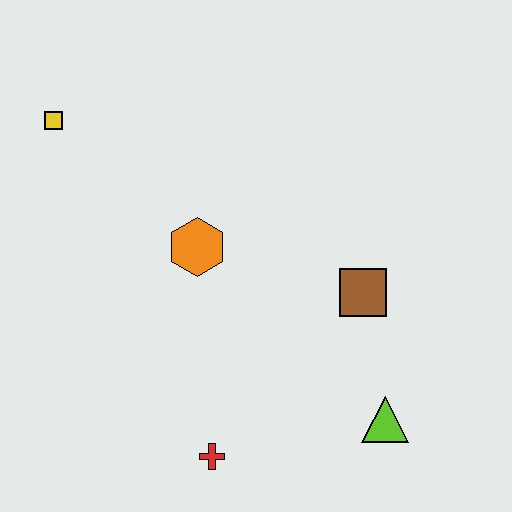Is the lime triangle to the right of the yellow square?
Yes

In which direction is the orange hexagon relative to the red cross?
The orange hexagon is above the red cross.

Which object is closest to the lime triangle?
The brown square is closest to the lime triangle.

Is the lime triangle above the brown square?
No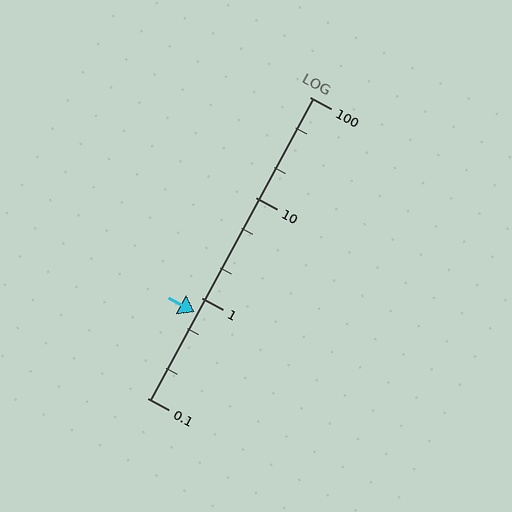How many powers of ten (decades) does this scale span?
The scale spans 3 decades, from 0.1 to 100.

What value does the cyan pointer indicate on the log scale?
The pointer indicates approximately 0.71.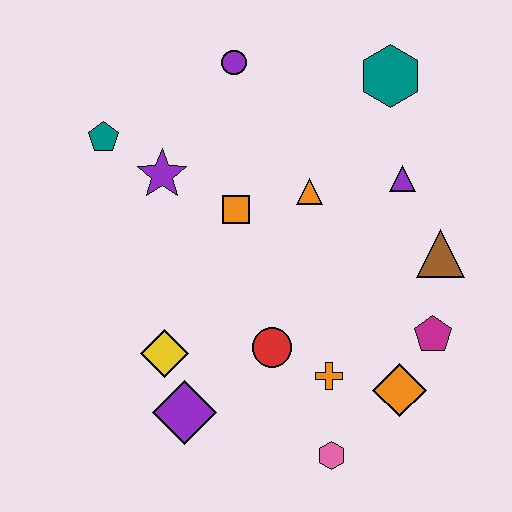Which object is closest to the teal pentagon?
The purple star is closest to the teal pentagon.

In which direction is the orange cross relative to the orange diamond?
The orange cross is to the left of the orange diamond.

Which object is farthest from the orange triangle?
The pink hexagon is farthest from the orange triangle.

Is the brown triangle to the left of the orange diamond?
No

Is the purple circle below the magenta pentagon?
No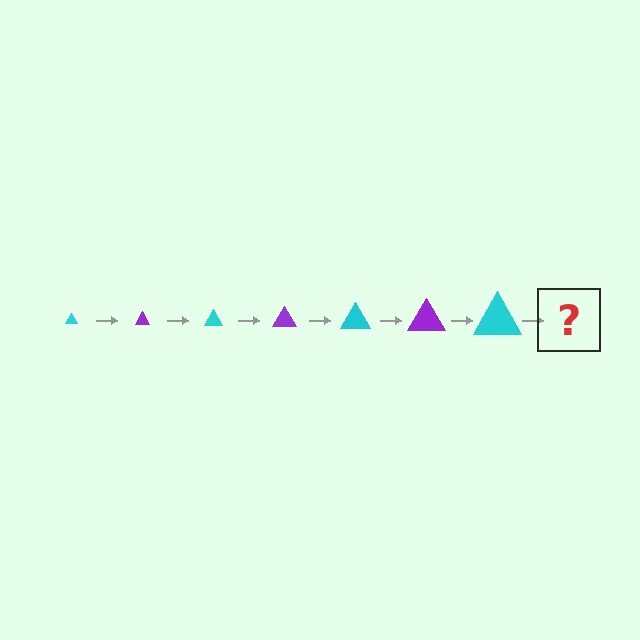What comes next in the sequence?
The next element should be a purple triangle, larger than the previous one.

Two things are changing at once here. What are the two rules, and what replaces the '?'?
The two rules are that the triangle grows larger each step and the color cycles through cyan and purple. The '?' should be a purple triangle, larger than the previous one.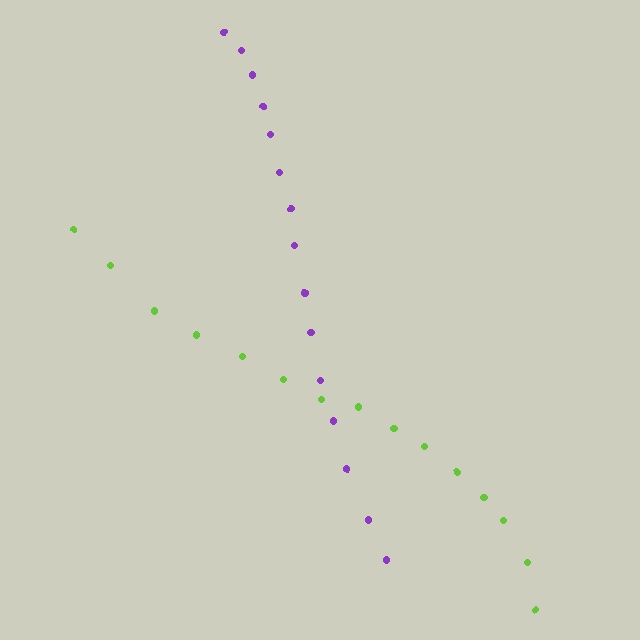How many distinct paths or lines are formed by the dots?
There are 2 distinct paths.